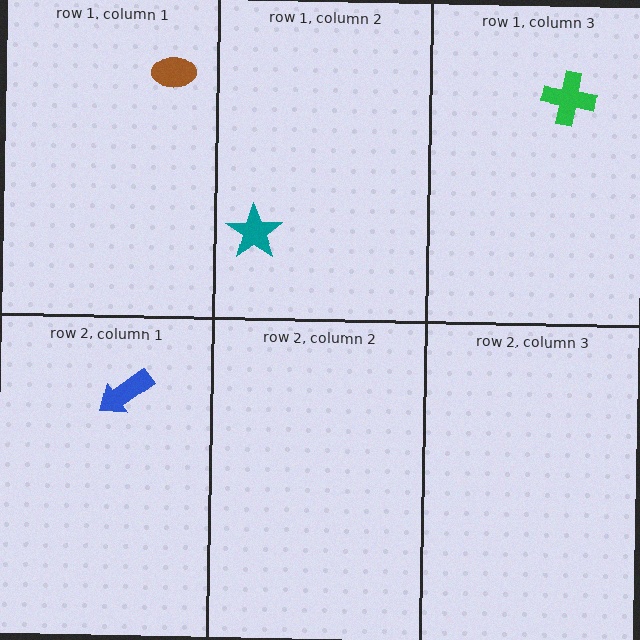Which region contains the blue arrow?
The row 2, column 1 region.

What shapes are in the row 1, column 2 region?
The teal star.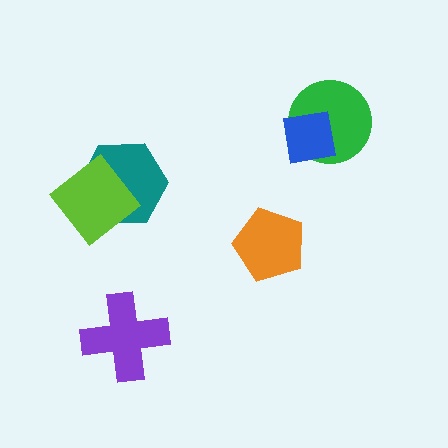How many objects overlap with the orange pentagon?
0 objects overlap with the orange pentagon.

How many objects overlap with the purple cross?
0 objects overlap with the purple cross.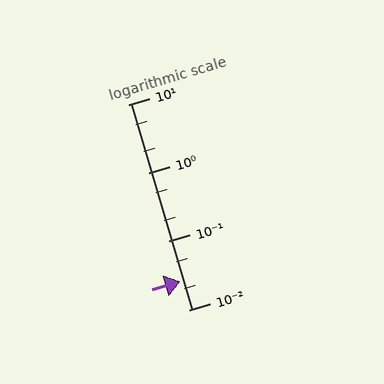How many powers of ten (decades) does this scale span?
The scale spans 3 decades, from 0.01 to 10.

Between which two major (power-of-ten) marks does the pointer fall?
The pointer is between 0.01 and 0.1.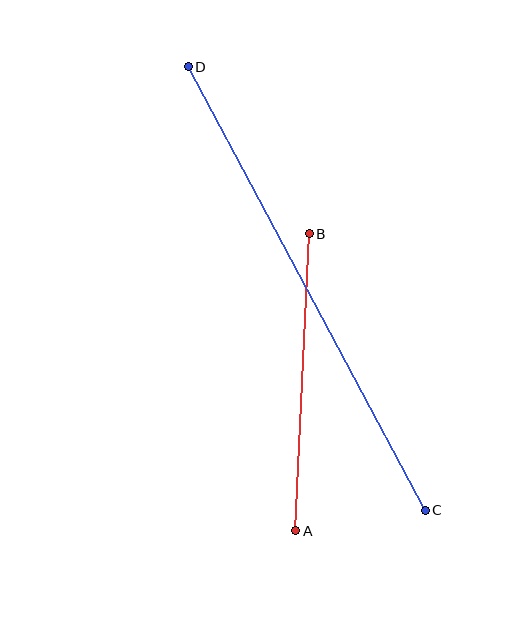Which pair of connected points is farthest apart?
Points C and D are farthest apart.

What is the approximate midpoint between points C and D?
The midpoint is at approximately (307, 289) pixels.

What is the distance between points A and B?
The distance is approximately 298 pixels.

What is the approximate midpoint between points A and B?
The midpoint is at approximately (303, 382) pixels.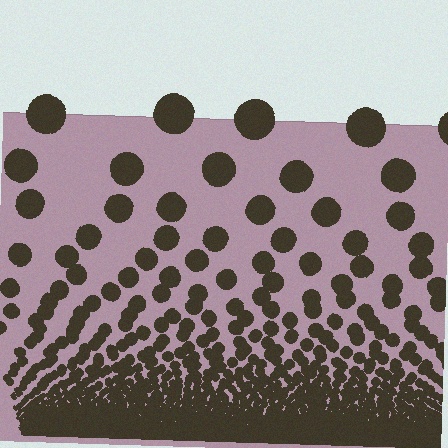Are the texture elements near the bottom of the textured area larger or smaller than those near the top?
Smaller. The gradient is inverted — elements near the bottom are smaller and denser.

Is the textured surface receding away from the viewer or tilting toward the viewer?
The surface appears to tilt toward the viewer. Texture elements get larger and sparser toward the top.